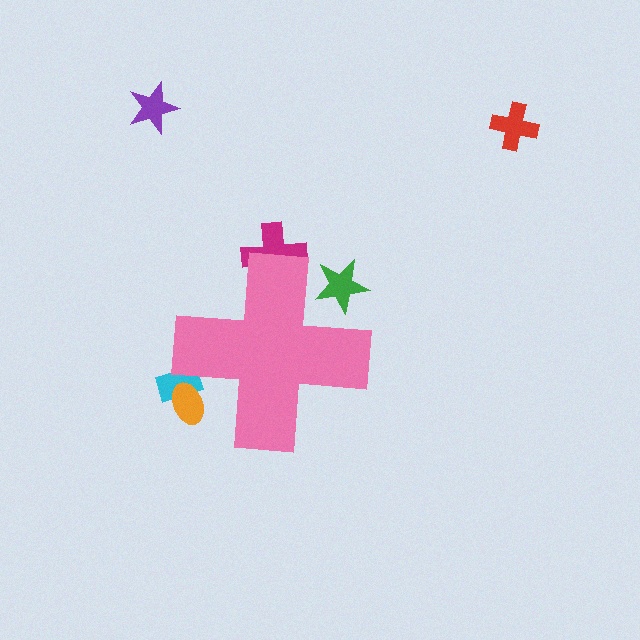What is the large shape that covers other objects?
A pink cross.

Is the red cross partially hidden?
No, the red cross is fully visible.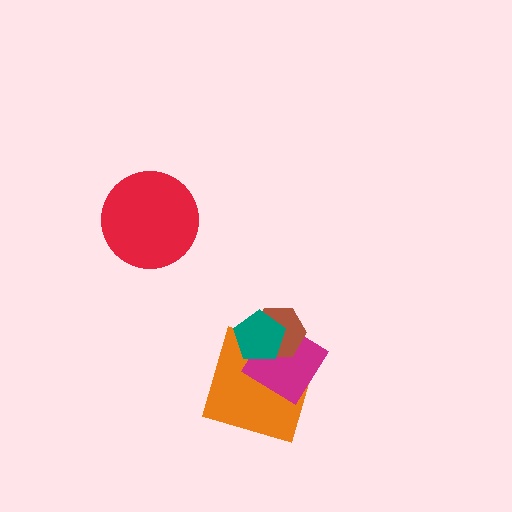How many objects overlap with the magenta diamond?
3 objects overlap with the magenta diamond.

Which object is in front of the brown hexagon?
The teal pentagon is in front of the brown hexagon.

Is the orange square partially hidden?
Yes, it is partially covered by another shape.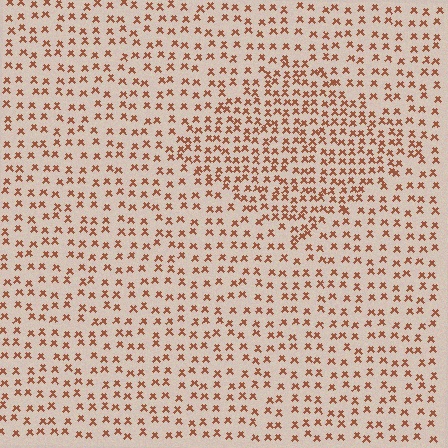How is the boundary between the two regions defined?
The boundary is defined by a change in element density (approximately 1.7x ratio). All elements are the same color, size, and shape.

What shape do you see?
I see a diamond.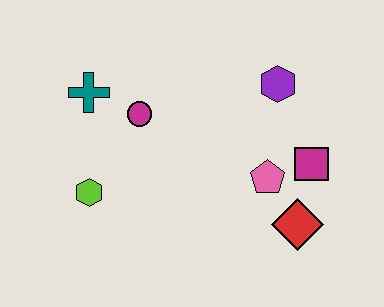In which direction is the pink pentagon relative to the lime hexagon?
The pink pentagon is to the right of the lime hexagon.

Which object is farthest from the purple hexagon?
The lime hexagon is farthest from the purple hexagon.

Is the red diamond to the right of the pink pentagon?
Yes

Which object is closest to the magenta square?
The pink pentagon is closest to the magenta square.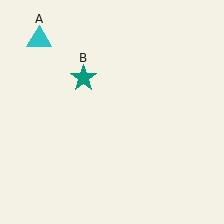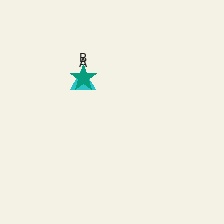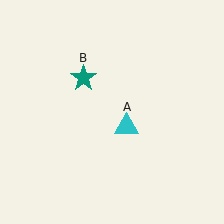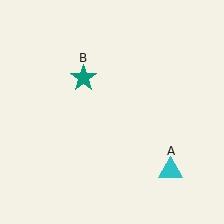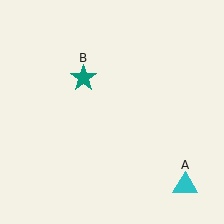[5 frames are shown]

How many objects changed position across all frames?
1 object changed position: cyan triangle (object A).